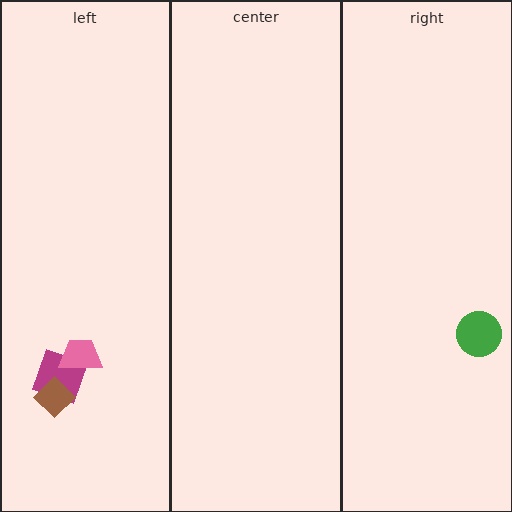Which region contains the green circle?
The right region.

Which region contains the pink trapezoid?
The left region.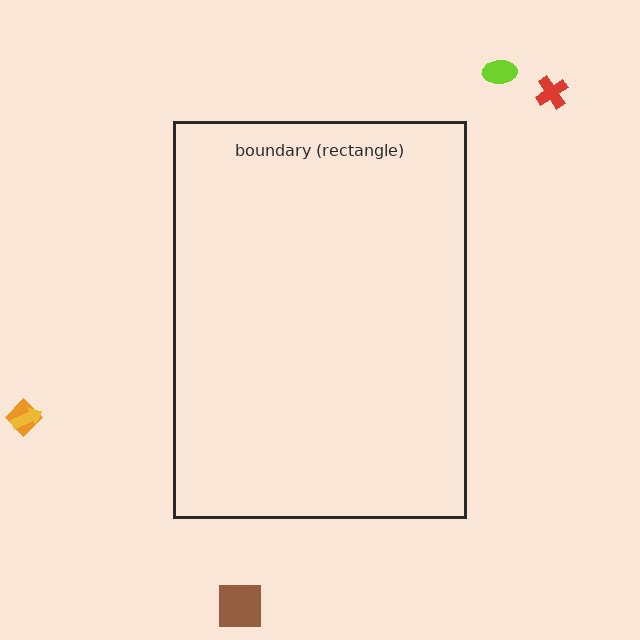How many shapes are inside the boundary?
0 inside, 5 outside.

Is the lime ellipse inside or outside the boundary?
Outside.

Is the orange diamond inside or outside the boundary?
Outside.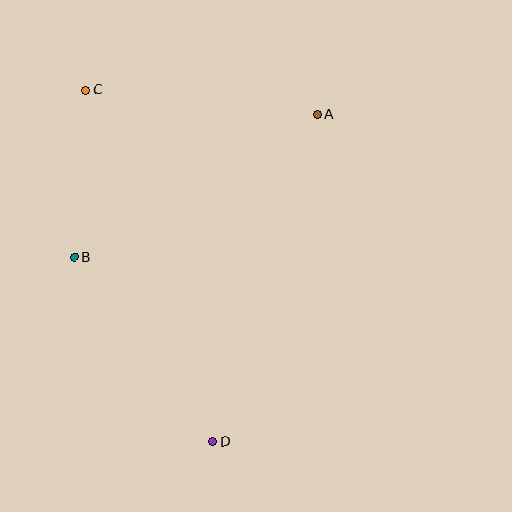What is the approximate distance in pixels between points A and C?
The distance between A and C is approximately 233 pixels.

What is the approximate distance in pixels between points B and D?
The distance between B and D is approximately 231 pixels.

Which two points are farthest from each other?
Points C and D are farthest from each other.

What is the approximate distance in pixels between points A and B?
The distance between A and B is approximately 282 pixels.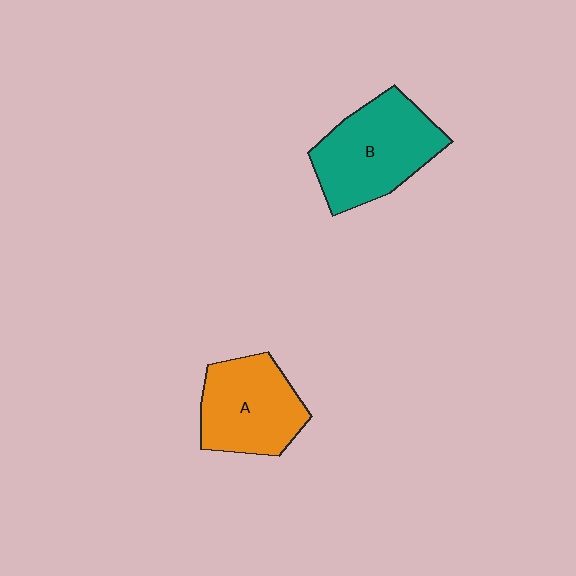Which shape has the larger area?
Shape B (teal).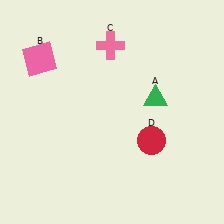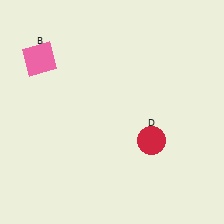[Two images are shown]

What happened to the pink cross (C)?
The pink cross (C) was removed in Image 2. It was in the top-left area of Image 1.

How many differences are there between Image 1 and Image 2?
There are 2 differences between the two images.